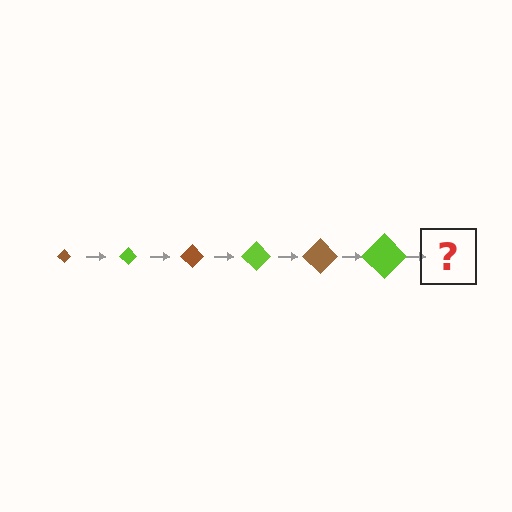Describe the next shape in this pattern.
It should be a brown diamond, larger than the previous one.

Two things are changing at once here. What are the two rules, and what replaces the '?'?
The two rules are that the diamond grows larger each step and the color cycles through brown and lime. The '?' should be a brown diamond, larger than the previous one.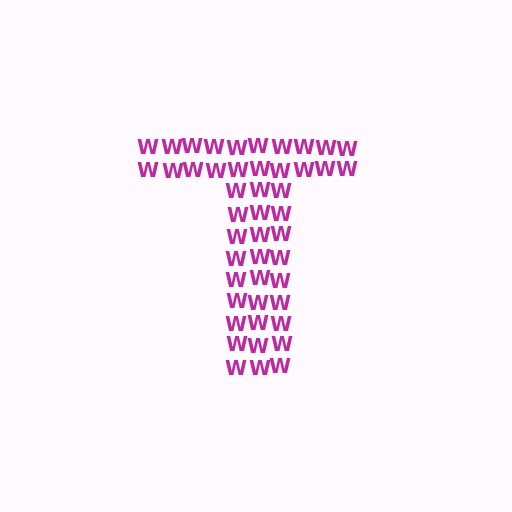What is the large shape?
The large shape is the letter T.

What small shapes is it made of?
It is made of small letter W's.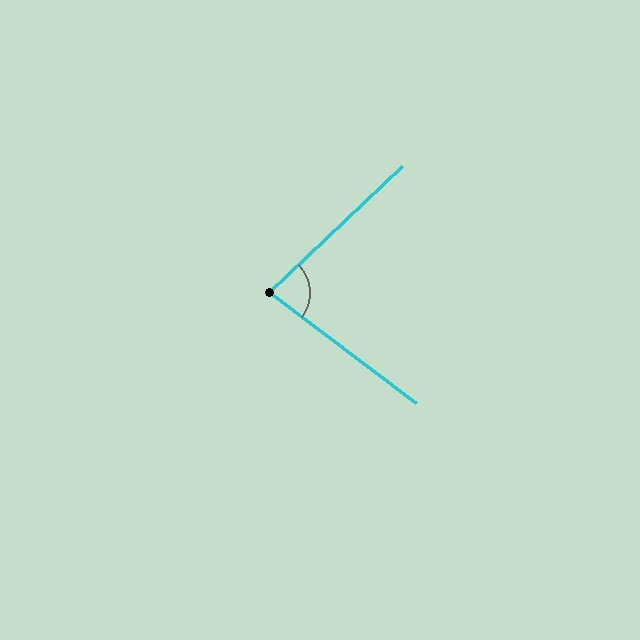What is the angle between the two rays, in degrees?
Approximately 80 degrees.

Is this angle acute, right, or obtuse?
It is acute.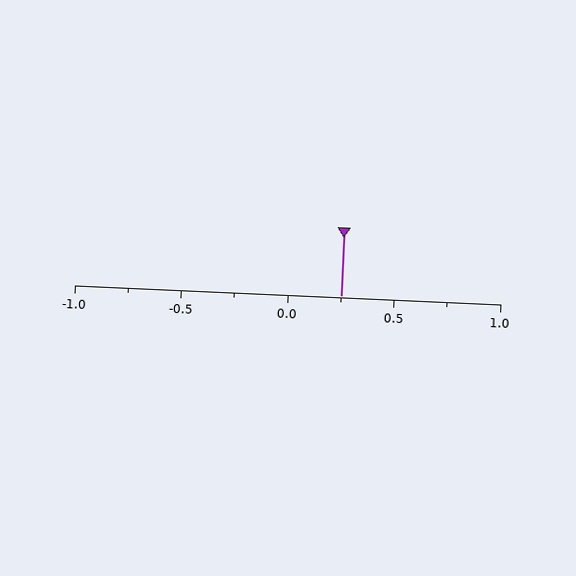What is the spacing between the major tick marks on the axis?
The major ticks are spaced 0.5 apart.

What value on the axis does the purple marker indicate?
The marker indicates approximately 0.25.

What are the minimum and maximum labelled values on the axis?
The axis runs from -1.0 to 1.0.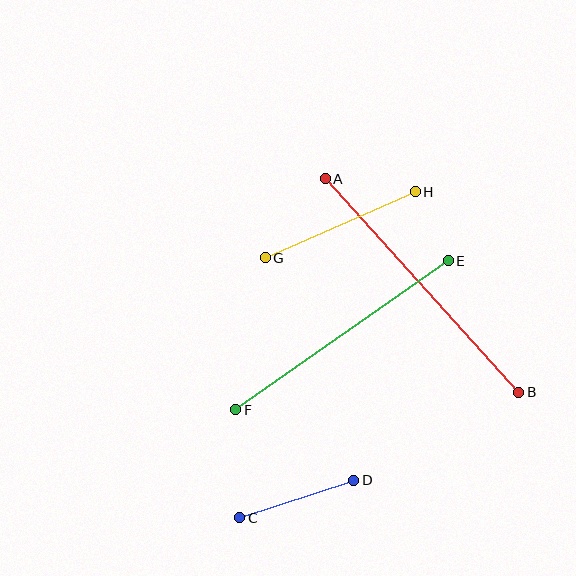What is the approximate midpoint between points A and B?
The midpoint is at approximately (422, 286) pixels.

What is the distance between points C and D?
The distance is approximately 120 pixels.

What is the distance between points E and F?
The distance is approximately 260 pixels.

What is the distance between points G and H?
The distance is approximately 164 pixels.